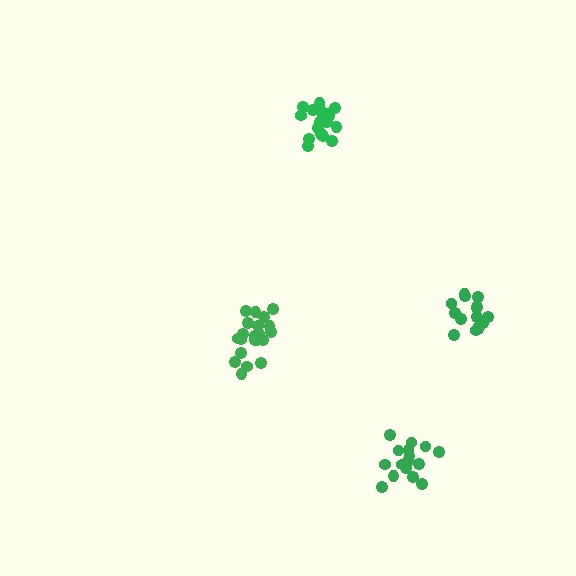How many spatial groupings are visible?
There are 4 spatial groupings.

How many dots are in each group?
Group 1: 21 dots, Group 2: 16 dots, Group 3: 21 dots, Group 4: 15 dots (73 total).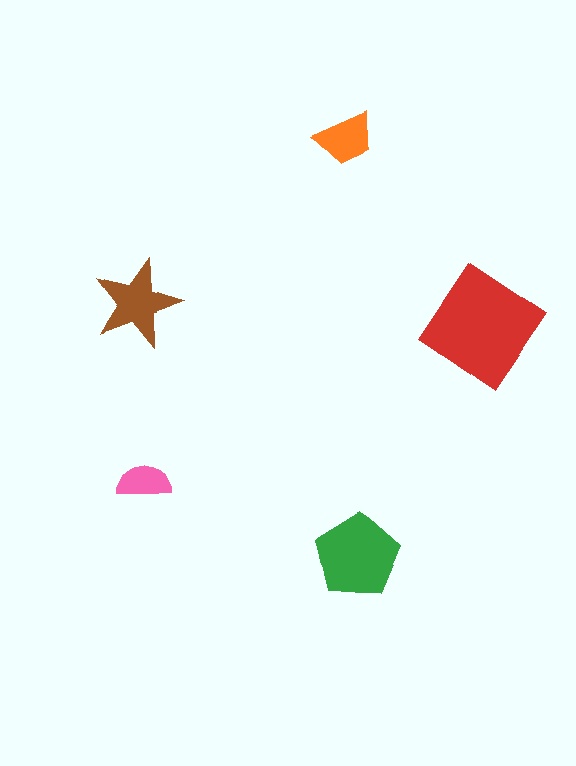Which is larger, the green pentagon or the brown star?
The green pentagon.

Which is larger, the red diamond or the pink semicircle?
The red diamond.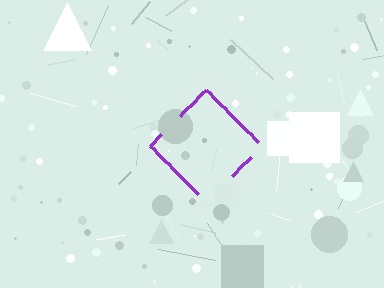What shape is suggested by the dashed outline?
The dashed outline suggests a diamond.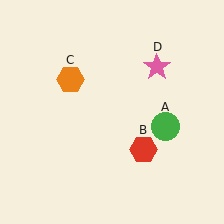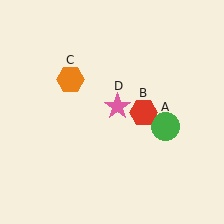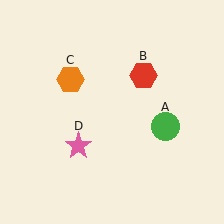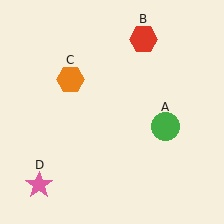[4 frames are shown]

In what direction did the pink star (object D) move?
The pink star (object D) moved down and to the left.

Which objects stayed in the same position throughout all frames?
Green circle (object A) and orange hexagon (object C) remained stationary.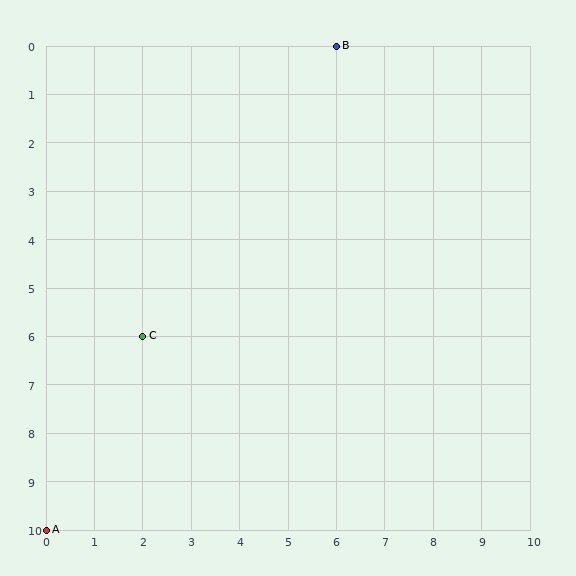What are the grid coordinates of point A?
Point A is at grid coordinates (0, 10).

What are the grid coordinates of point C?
Point C is at grid coordinates (2, 6).